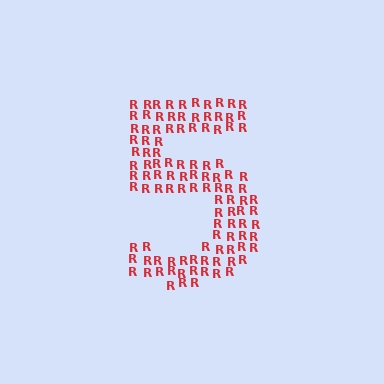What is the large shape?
The large shape is the digit 5.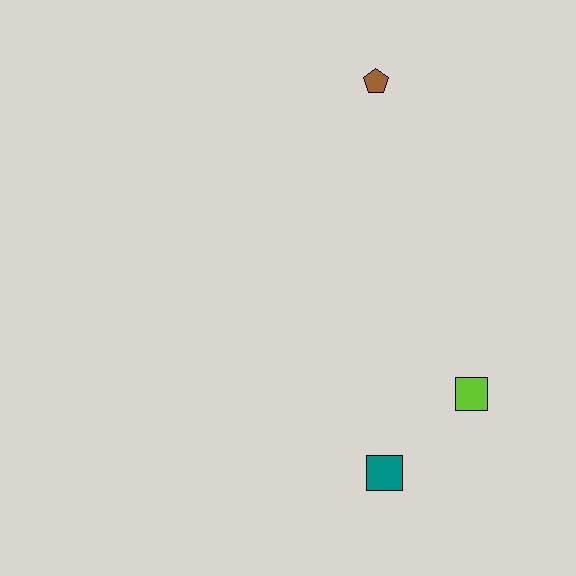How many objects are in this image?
There are 3 objects.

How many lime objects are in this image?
There is 1 lime object.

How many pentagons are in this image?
There is 1 pentagon.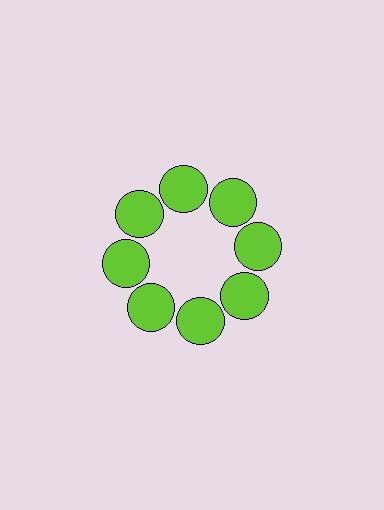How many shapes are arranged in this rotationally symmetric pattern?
There are 8 shapes, arranged in 8 groups of 1.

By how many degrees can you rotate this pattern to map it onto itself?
The pattern maps onto itself every 45 degrees of rotation.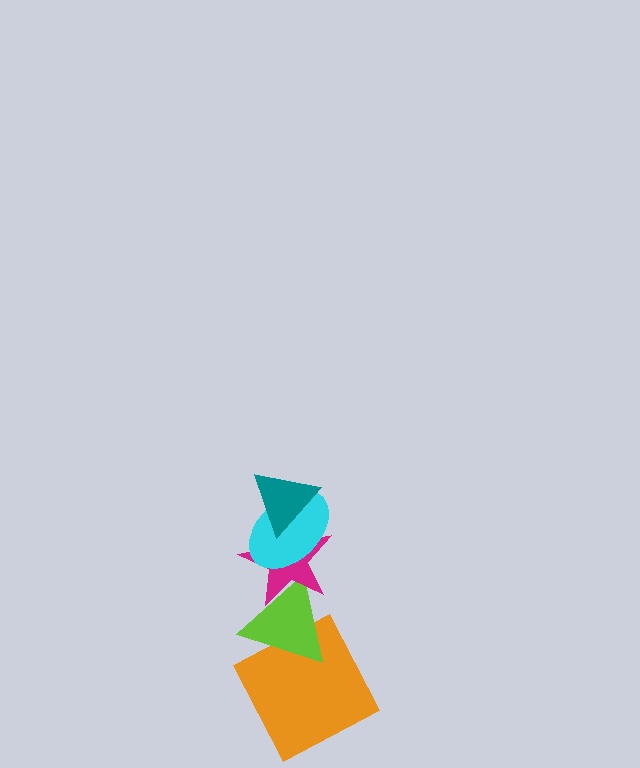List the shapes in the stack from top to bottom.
From top to bottom: the teal triangle, the cyan ellipse, the magenta star, the lime triangle, the orange square.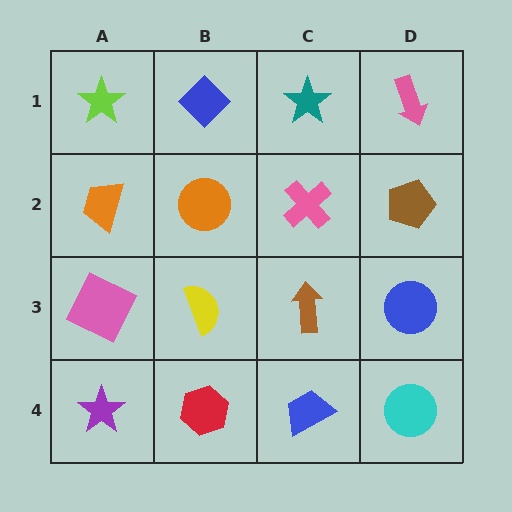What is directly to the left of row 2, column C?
An orange circle.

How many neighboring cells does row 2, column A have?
3.